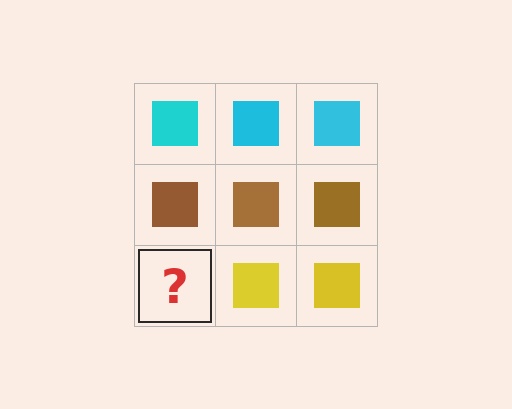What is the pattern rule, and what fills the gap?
The rule is that each row has a consistent color. The gap should be filled with a yellow square.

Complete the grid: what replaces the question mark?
The question mark should be replaced with a yellow square.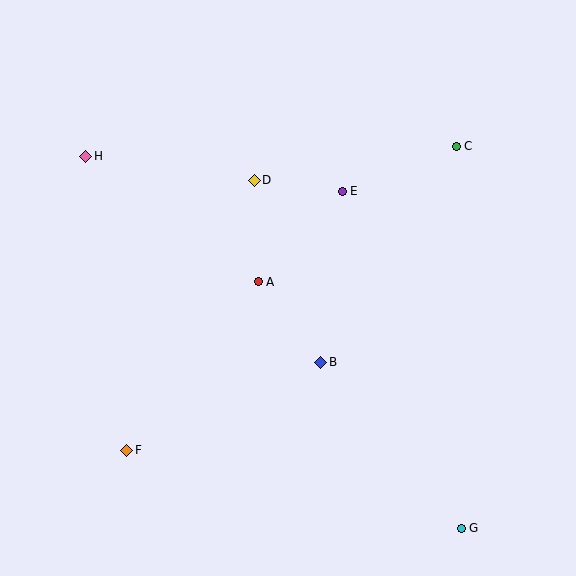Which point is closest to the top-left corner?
Point H is closest to the top-left corner.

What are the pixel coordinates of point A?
Point A is at (258, 282).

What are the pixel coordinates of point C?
Point C is at (456, 146).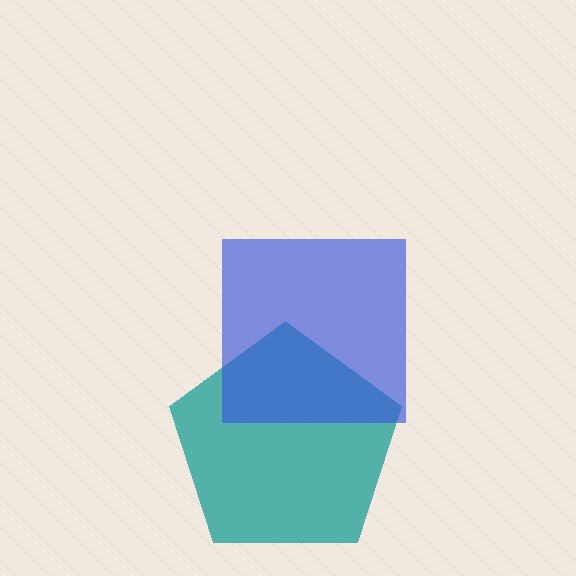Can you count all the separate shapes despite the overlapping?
Yes, there are 2 separate shapes.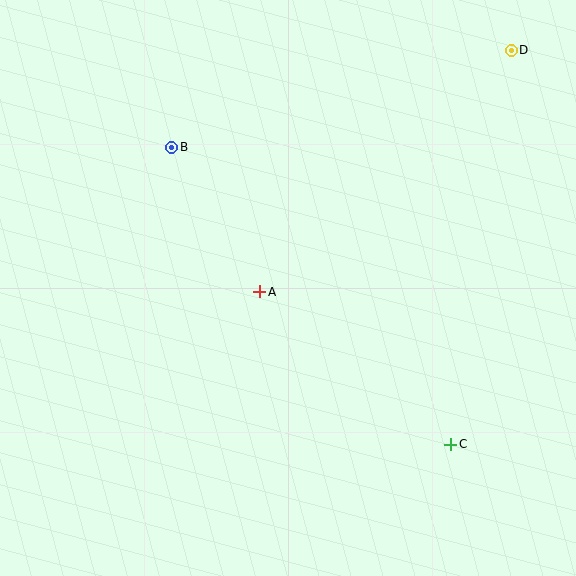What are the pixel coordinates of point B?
Point B is at (172, 147).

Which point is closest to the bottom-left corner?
Point A is closest to the bottom-left corner.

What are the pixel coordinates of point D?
Point D is at (511, 50).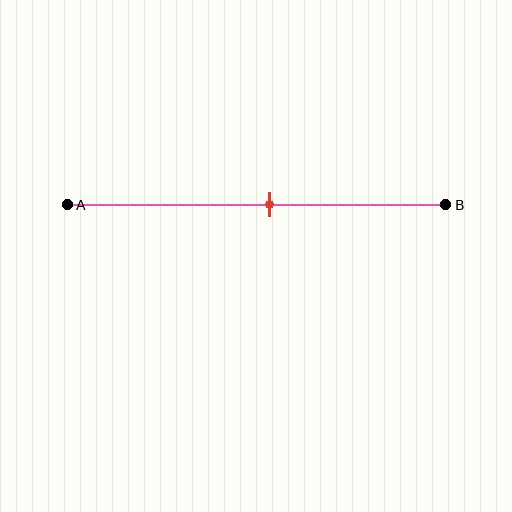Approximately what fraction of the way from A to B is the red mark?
The red mark is approximately 55% of the way from A to B.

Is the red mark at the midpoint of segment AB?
No, the mark is at about 55% from A, not at the 50% midpoint.